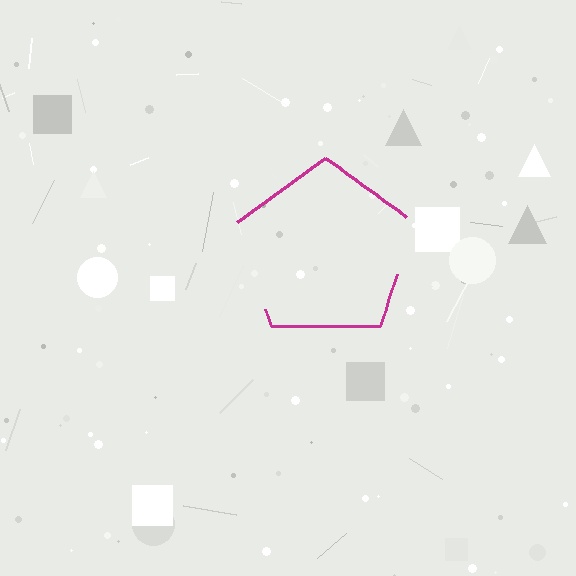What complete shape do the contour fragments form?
The contour fragments form a pentagon.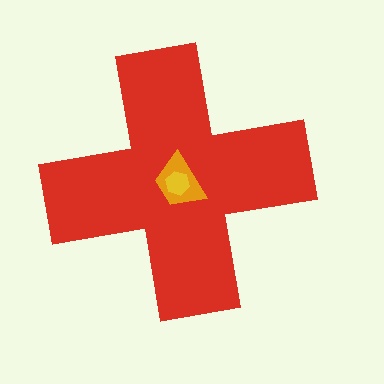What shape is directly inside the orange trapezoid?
The yellow hexagon.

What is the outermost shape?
The red cross.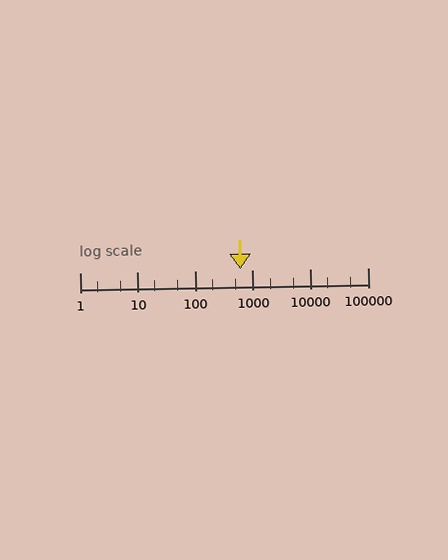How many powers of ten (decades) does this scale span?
The scale spans 5 decades, from 1 to 100000.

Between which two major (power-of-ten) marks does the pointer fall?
The pointer is between 100 and 1000.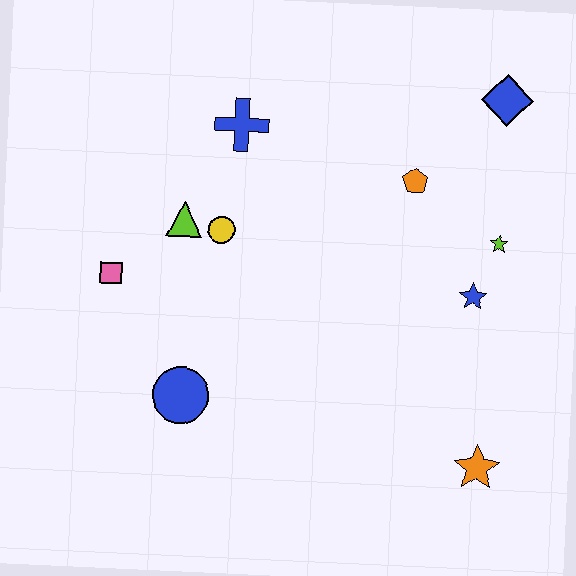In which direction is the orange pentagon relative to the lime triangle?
The orange pentagon is to the right of the lime triangle.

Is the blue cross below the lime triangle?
No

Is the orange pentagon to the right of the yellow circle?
Yes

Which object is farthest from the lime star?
The pink square is farthest from the lime star.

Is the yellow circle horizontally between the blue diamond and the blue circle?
Yes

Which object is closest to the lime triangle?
The yellow circle is closest to the lime triangle.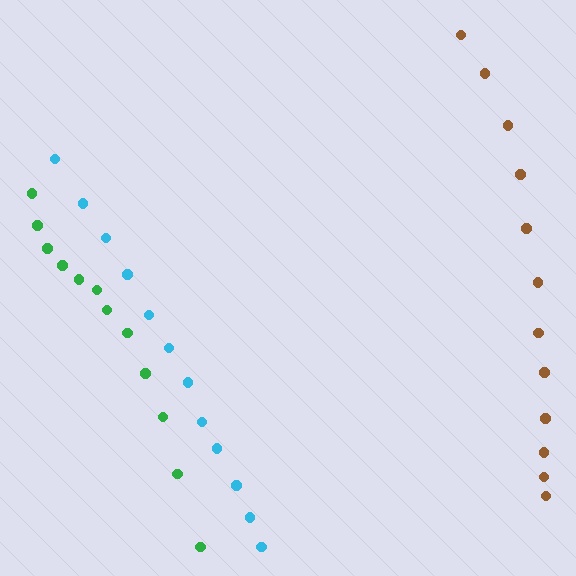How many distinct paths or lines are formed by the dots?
There are 3 distinct paths.